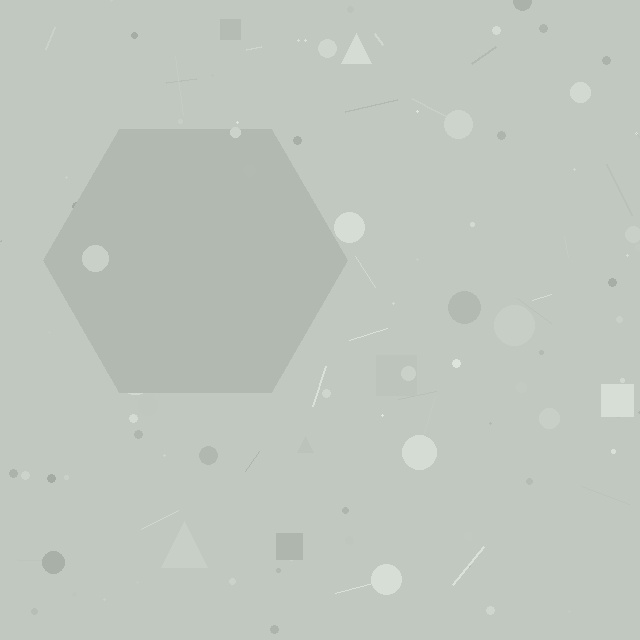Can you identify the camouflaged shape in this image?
The camouflaged shape is a hexagon.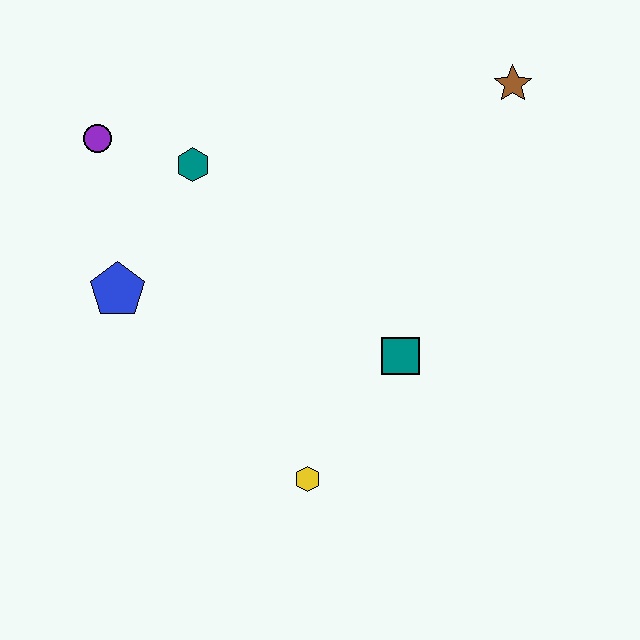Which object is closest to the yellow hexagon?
The teal square is closest to the yellow hexagon.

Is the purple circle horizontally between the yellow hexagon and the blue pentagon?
No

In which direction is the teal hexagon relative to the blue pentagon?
The teal hexagon is above the blue pentagon.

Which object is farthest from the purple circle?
The brown star is farthest from the purple circle.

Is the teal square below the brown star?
Yes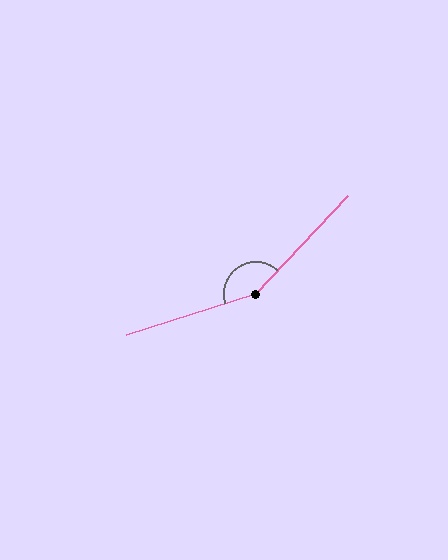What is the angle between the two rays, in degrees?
Approximately 151 degrees.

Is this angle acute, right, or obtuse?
It is obtuse.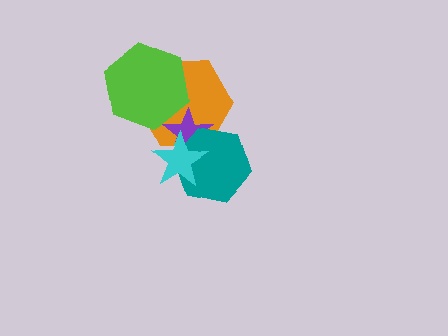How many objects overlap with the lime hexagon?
2 objects overlap with the lime hexagon.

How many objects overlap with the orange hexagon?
4 objects overlap with the orange hexagon.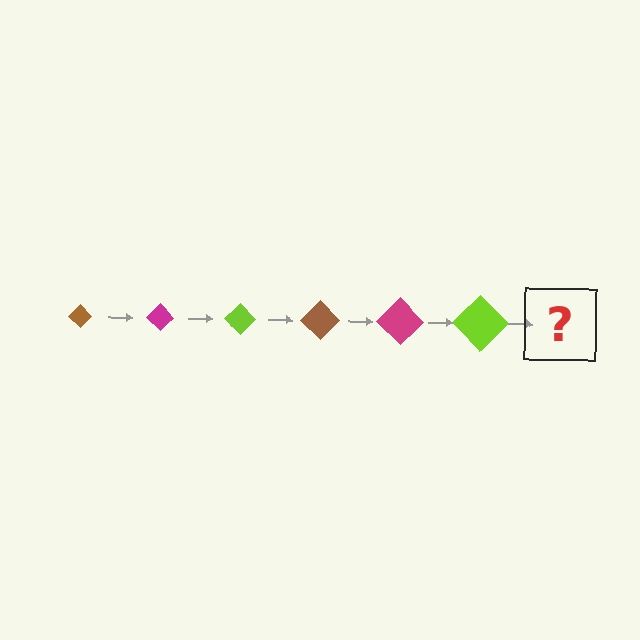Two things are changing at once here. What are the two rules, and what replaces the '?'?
The two rules are that the diamond grows larger each step and the color cycles through brown, magenta, and lime. The '?' should be a brown diamond, larger than the previous one.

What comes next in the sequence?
The next element should be a brown diamond, larger than the previous one.